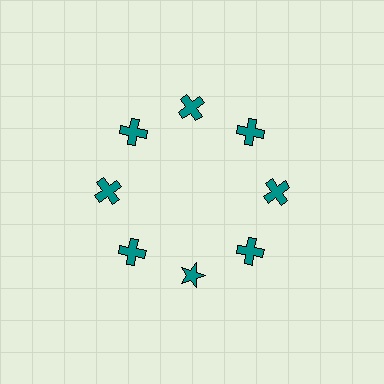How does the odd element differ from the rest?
It has a different shape: star instead of cross.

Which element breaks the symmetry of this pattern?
The teal star at roughly the 6 o'clock position breaks the symmetry. All other shapes are teal crosses.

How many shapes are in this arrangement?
There are 8 shapes arranged in a ring pattern.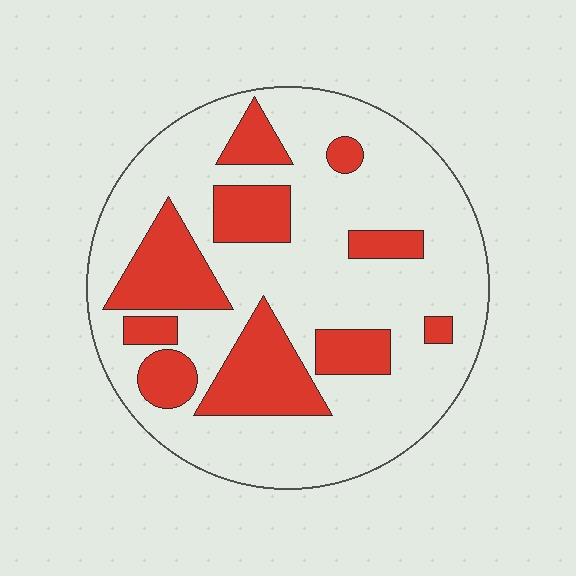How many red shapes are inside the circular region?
10.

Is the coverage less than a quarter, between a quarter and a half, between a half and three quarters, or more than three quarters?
Between a quarter and a half.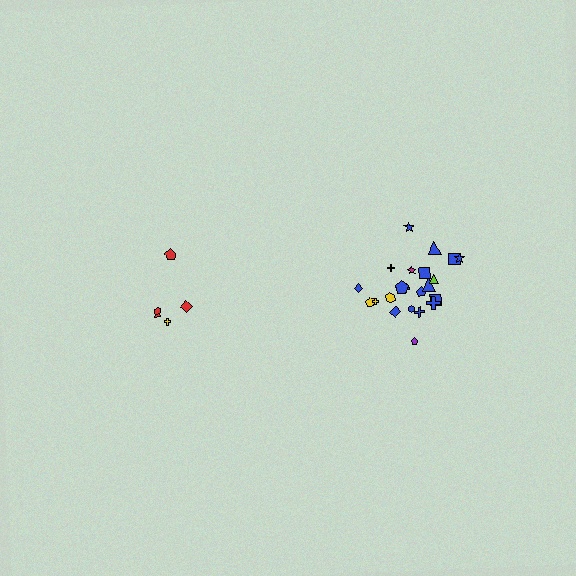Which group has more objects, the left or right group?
The right group.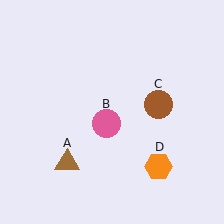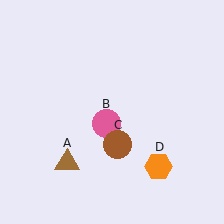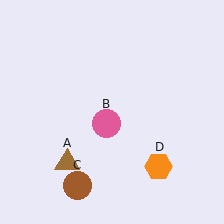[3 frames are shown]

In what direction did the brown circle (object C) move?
The brown circle (object C) moved down and to the left.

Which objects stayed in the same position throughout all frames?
Brown triangle (object A) and pink circle (object B) and orange hexagon (object D) remained stationary.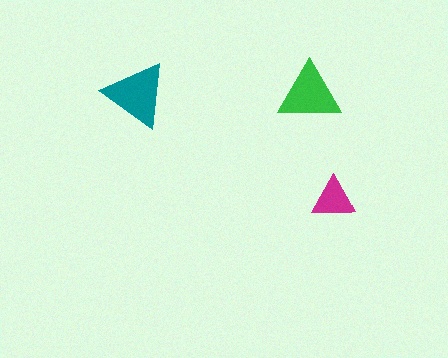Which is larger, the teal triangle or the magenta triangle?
The teal one.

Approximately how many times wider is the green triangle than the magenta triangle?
About 1.5 times wider.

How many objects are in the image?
There are 3 objects in the image.